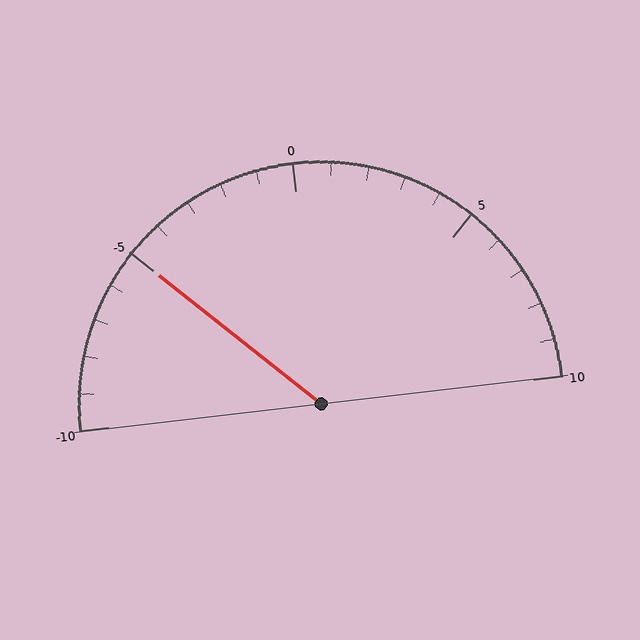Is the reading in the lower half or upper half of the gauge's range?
The reading is in the lower half of the range (-10 to 10).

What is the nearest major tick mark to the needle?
The nearest major tick mark is -5.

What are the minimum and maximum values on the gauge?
The gauge ranges from -10 to 10.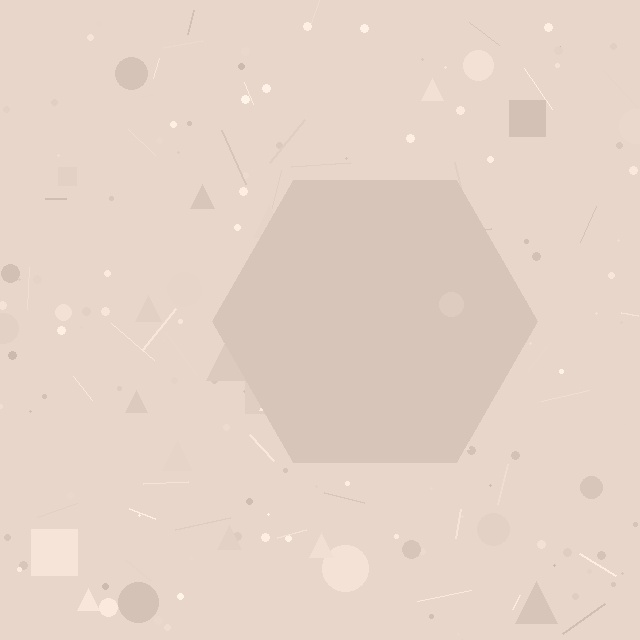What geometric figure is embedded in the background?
A hexagon is embedded in the background.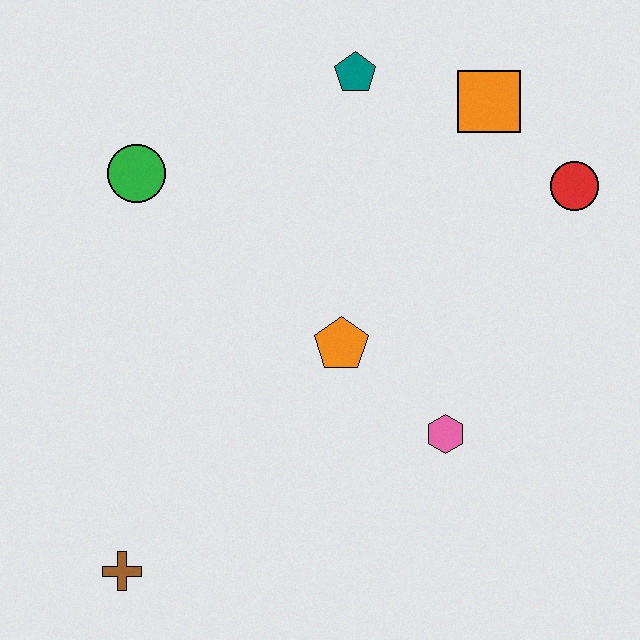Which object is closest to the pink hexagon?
The orange pentagon is closest to the pink hexagon.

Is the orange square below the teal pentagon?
Yes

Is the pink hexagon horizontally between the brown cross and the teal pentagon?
No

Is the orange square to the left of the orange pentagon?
No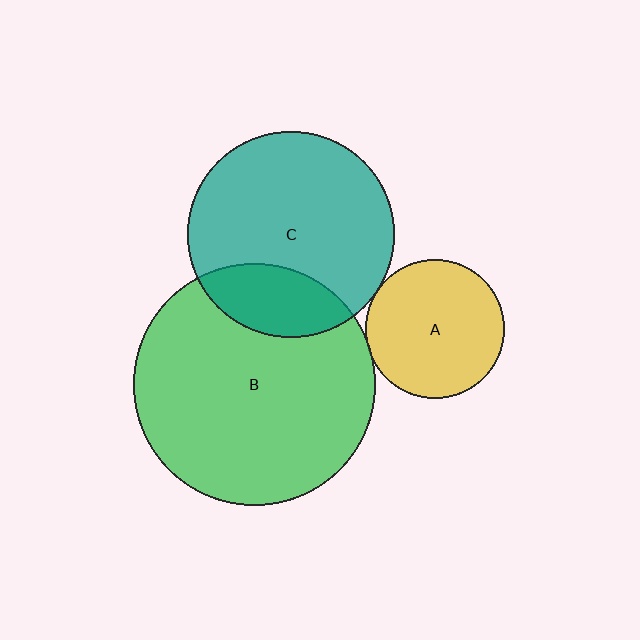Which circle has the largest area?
Circle B (green).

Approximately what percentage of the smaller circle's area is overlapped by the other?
Approximately 5%.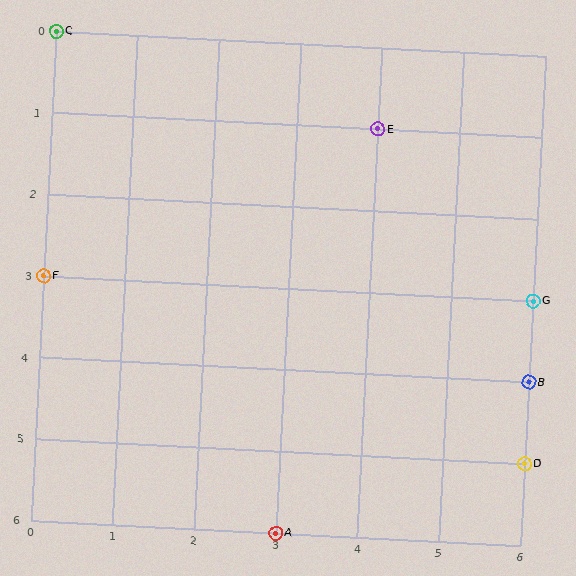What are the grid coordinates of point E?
Point E is at grid coordinates (4, 1).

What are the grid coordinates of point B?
Point B is at grid coordinates (6, 4).